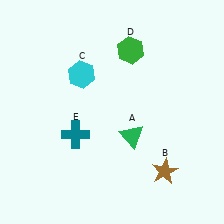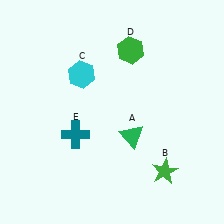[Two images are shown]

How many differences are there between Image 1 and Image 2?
There is 1 difference between the two images.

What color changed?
The star (B) changed from brown in Image 1 to green in Image 2.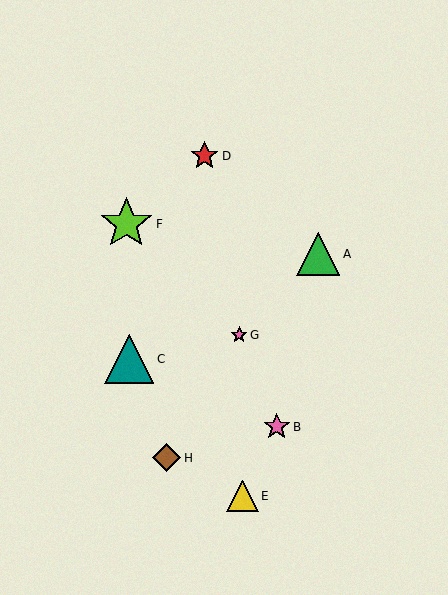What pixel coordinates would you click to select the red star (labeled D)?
Click at (205, 156) to select the red star D.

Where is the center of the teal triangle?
The center of the teal triangle is at (129, 359).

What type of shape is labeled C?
Shape C is a teal triangle.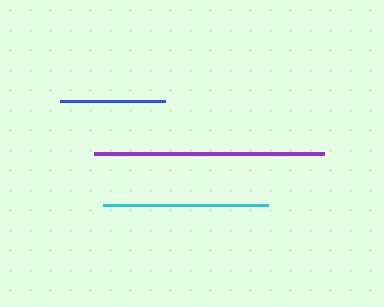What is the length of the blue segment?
The blue segment is approximately 105 pixels long.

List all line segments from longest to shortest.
From longest to shortest: purple, cyan, blue.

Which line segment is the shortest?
The blue line is the shortest at approximately 105 pixels.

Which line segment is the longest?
The purple line is the longest at approximately 231 pixels.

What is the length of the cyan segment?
The cyan segment is approximately 165 pixels long.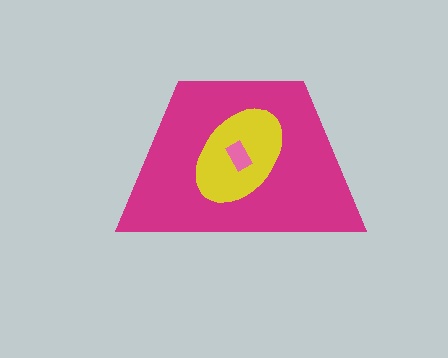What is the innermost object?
The pink rectangle.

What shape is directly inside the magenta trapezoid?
The yellow ellipse.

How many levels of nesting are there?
3.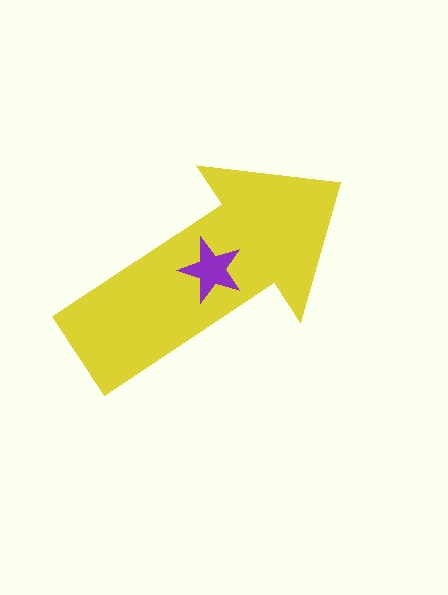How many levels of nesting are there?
2.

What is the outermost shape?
The yellow arrow.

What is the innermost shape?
The purple star.